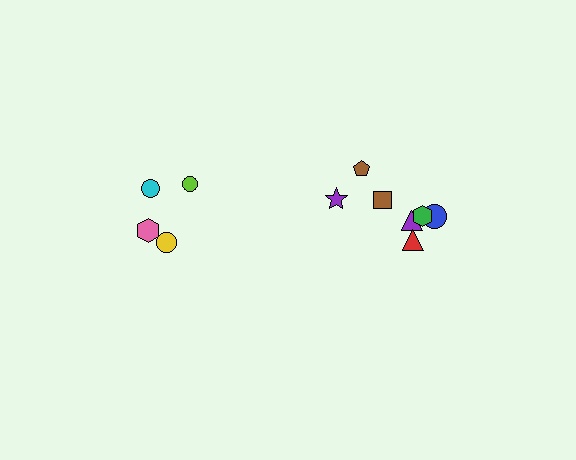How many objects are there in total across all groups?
There are 11 objects.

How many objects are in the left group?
There are 4 objects.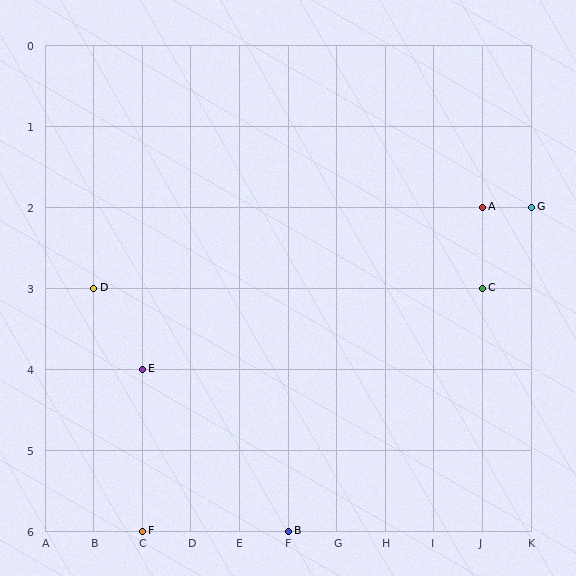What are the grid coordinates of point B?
Point B is at grid coordinates (F, 6).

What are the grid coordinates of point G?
Point G is at grid coordinates (K, 2).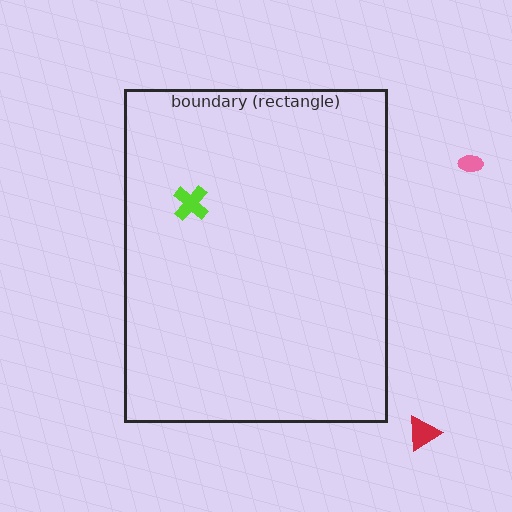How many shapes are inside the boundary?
1 inside, 2 outside.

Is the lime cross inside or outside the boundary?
Inside.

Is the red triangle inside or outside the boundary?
Outside.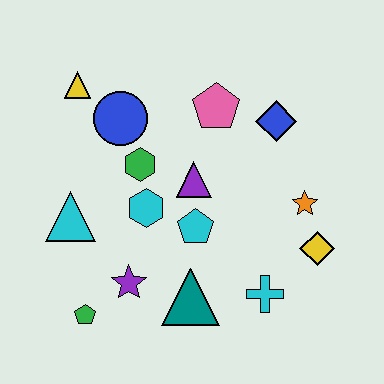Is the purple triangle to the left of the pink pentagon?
Yes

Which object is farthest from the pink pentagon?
The green pentagon is farthest from the pink pentagon.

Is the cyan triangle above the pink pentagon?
No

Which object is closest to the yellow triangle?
The blue circle is closest to the yellow triangle.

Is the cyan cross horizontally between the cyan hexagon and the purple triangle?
No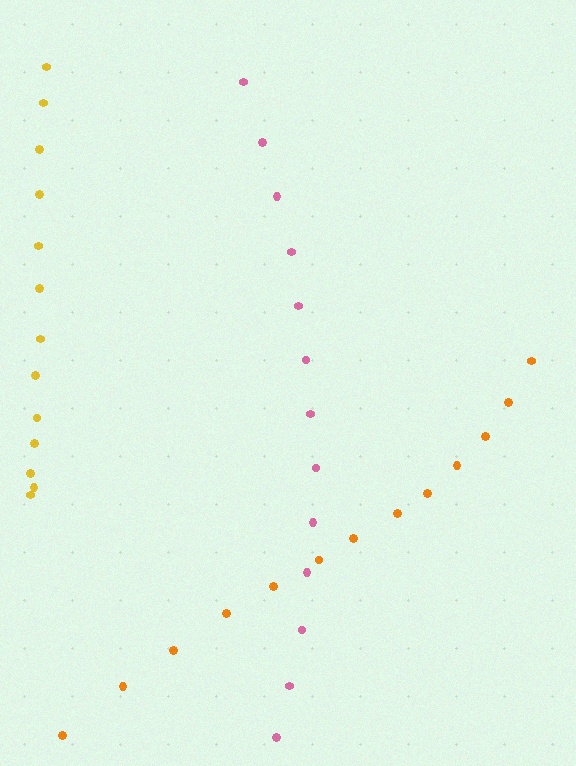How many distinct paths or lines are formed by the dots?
There are 3 distinct paths.